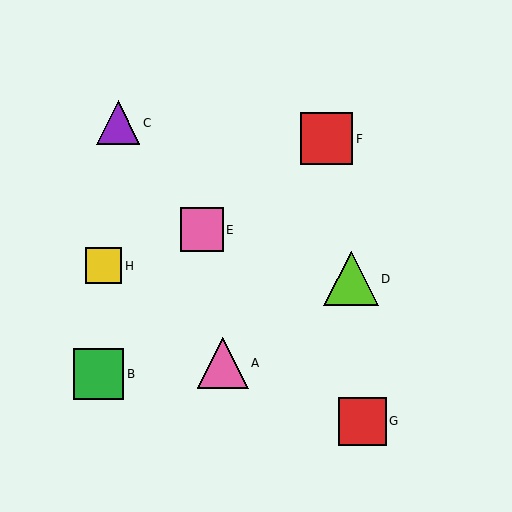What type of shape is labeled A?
Shape A is a pink triangle.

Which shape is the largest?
The lime triangle (labeled D) is the largest.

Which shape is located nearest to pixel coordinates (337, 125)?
The red square (labeled F) at (327, 139) is nearest to that location.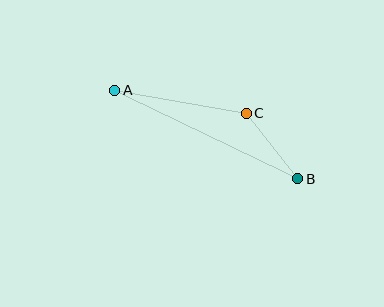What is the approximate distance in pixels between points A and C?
The distance between A and C is approximately 134 pixels.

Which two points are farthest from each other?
Points A and B are farthest from each other.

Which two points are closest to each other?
Points B and C are closest to each other.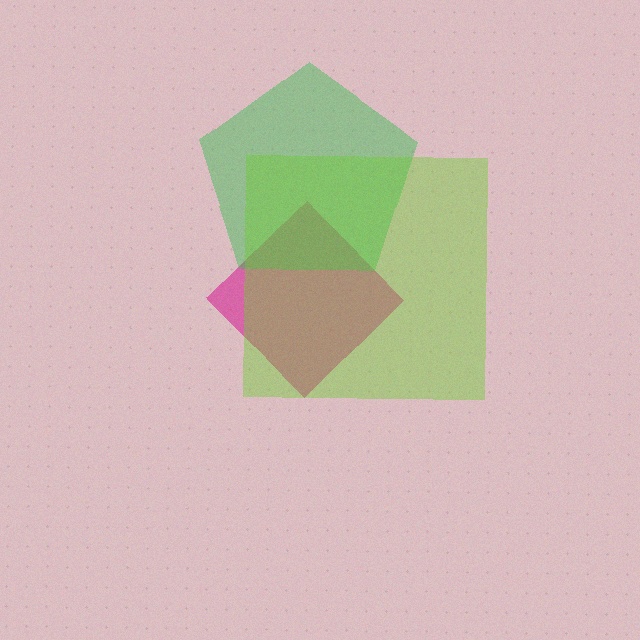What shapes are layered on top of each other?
The layered shapes are: a magenta diamond, a green pentagon, a lime square.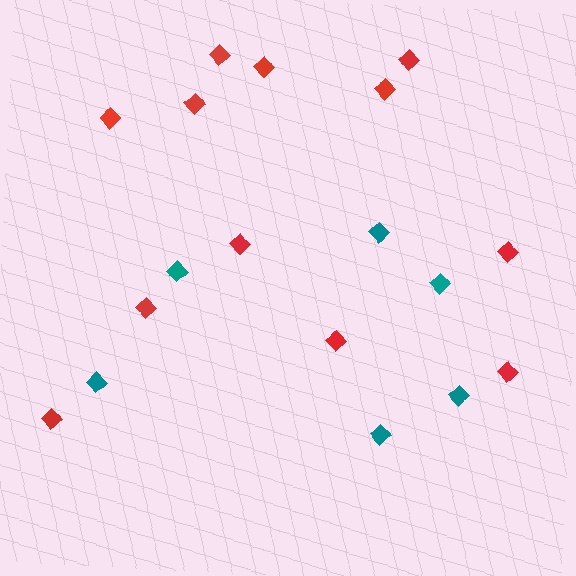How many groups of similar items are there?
There are 2 groups: one group of red diamonds (12) and one group of teal diamonds (6).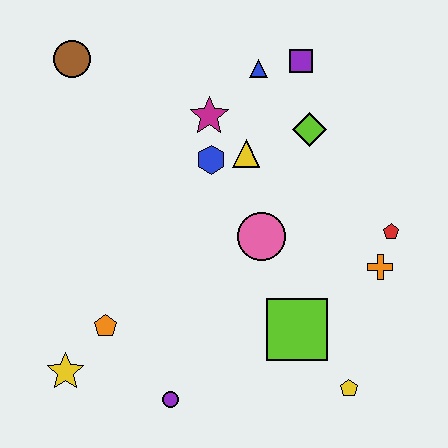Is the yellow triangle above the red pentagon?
Yes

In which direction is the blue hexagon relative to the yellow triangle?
The blue hexagon is to the left of the yellow triangle.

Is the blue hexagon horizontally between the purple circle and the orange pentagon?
No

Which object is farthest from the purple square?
The yellow star is farthest from the purple square.